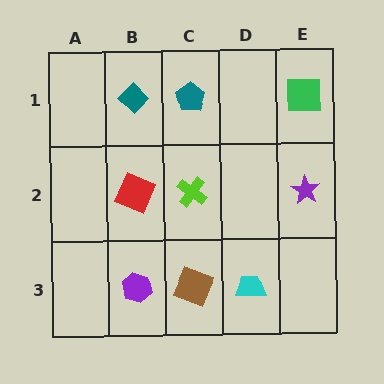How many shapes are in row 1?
3 shapes.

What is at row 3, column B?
A purple hexagon.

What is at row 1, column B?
A teal diamond.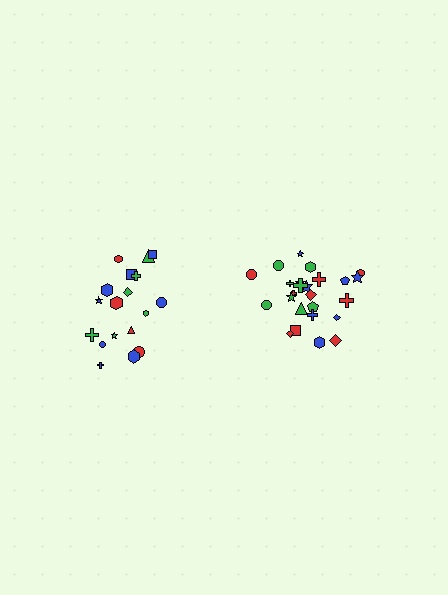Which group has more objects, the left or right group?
The right group.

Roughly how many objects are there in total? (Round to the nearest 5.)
Roughly 45 objects in total.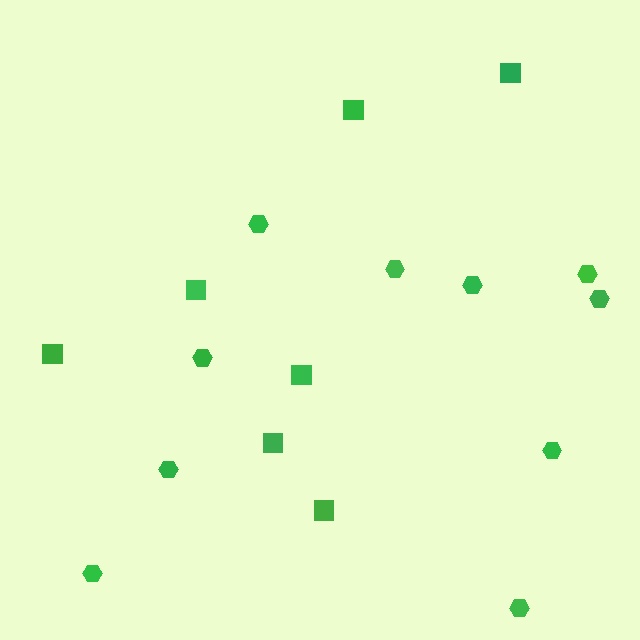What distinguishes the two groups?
There are 2 groups: one group of squares (7) and one group of hexagons (10).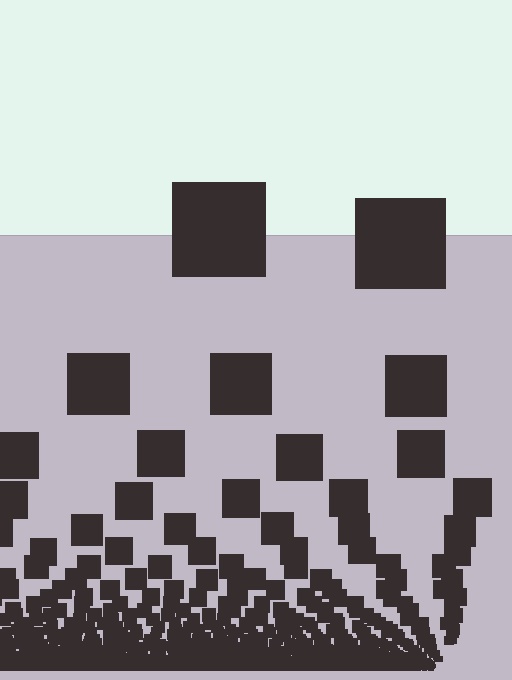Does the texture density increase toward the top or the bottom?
Density increases toward the bottom.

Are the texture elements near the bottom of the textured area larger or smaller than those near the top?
Smaller. The gradient is inverted — elements near the bottom are smaller and denser.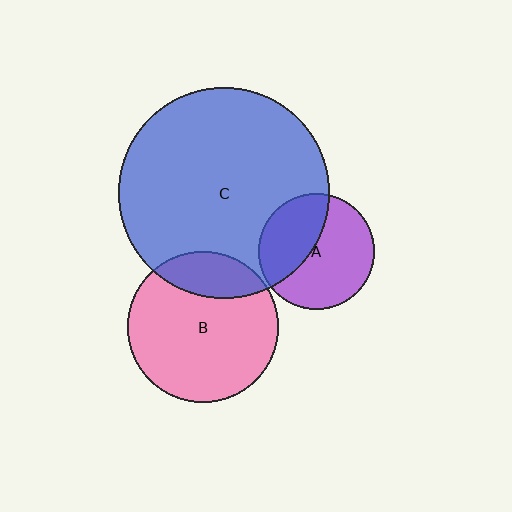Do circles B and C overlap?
Yes.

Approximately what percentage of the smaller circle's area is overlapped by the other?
Approximately 20%.